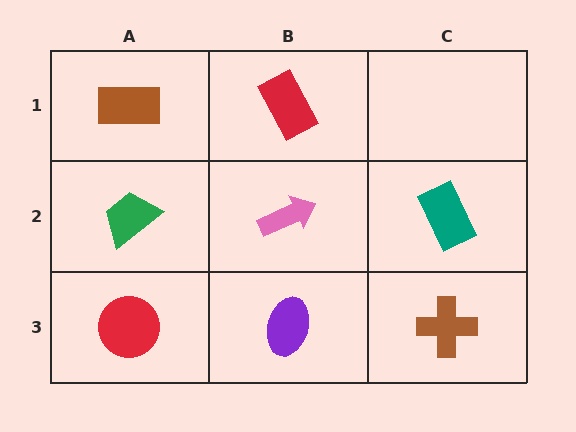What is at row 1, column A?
A brown rectangle.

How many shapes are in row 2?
3 shapes.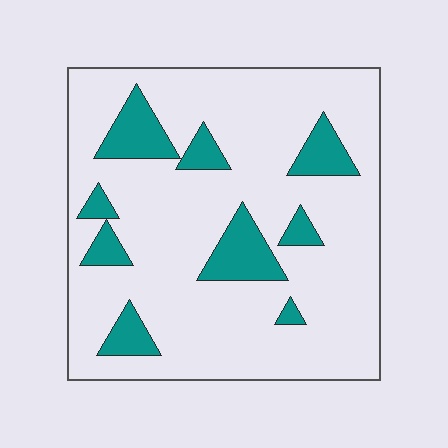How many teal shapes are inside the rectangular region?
9.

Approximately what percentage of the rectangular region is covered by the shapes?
Approximately 15%.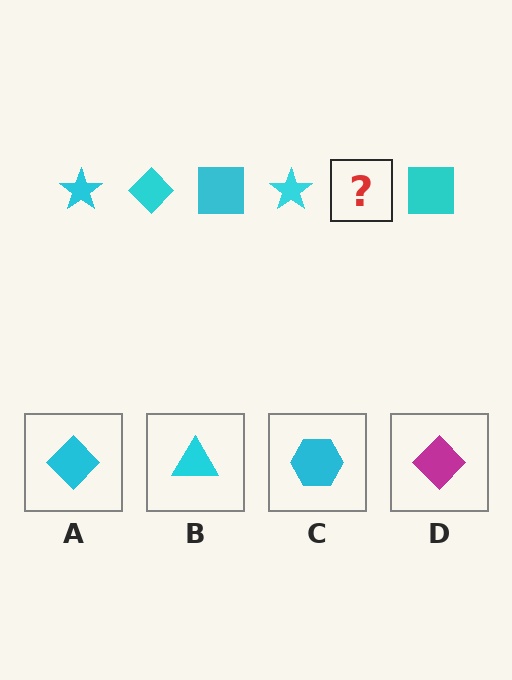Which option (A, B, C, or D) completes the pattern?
A.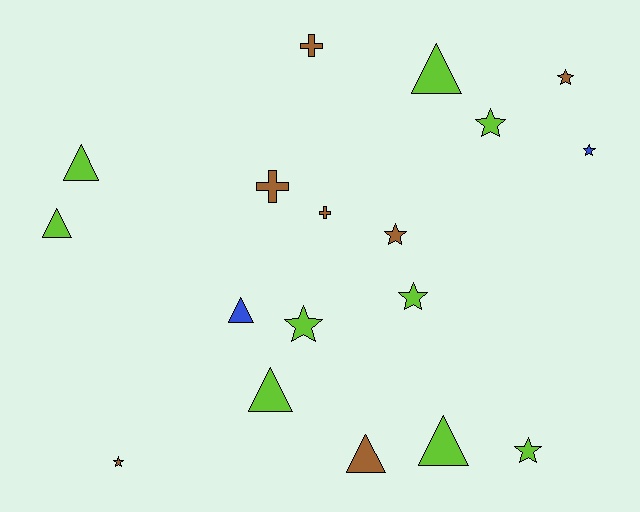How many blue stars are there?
There is 1 blue star.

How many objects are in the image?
There are 18 objects.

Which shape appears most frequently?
Star, with 8 objects.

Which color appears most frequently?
Lime, with 9 objects.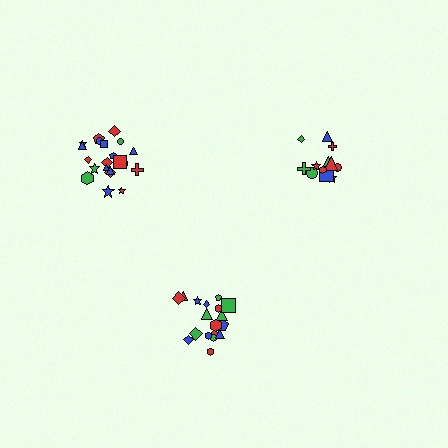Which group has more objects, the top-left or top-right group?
The top-left group.